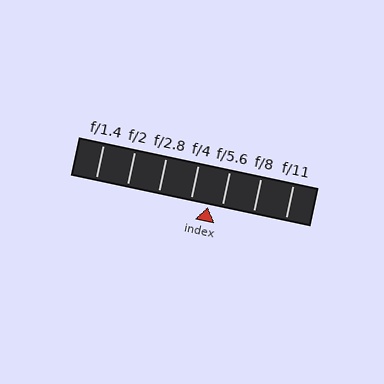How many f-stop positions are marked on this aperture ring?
There are 7 f-stop positions marked.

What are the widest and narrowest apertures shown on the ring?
The widest aperture shown is f/1.4 and the narrowest is f/11.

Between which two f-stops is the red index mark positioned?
The index mark is between f/4 and f/5.6.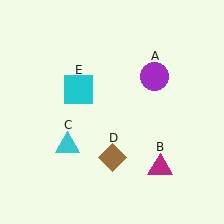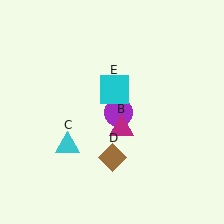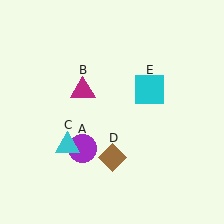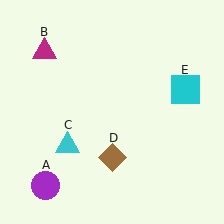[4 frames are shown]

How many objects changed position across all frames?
3 objects changed position: purple circle (object A), magenta triangle (object B), cyan square (object E).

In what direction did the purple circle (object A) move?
The purple circle (object A) moved down and to the left.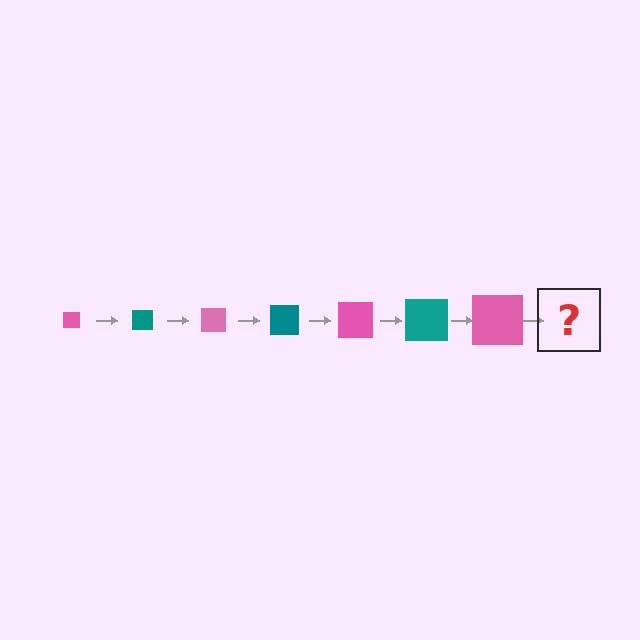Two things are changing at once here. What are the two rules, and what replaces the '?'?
The two rules are that the square grows larger each step and the color cycles through pink and teal. The '?' should be a teal square, larger than the previous one.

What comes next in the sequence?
The next element should be a teal square, larger than the previous one.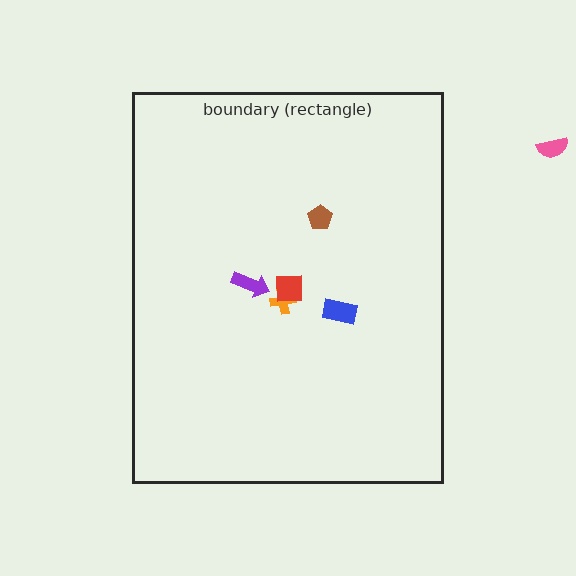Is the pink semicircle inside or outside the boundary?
Outside.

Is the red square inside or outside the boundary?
Inside.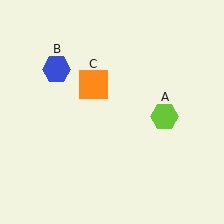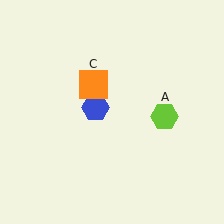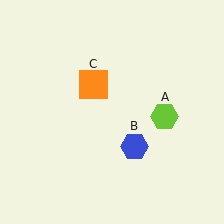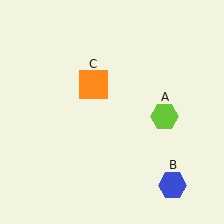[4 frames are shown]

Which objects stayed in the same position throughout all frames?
Lime hexagon (object A) and orange square (object C) remained stationary.